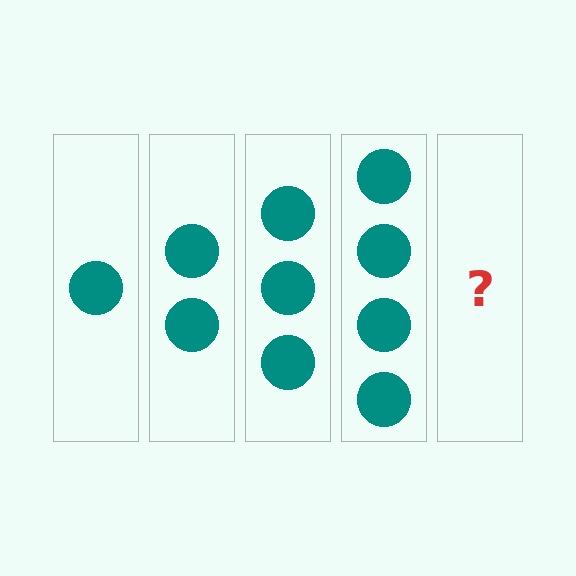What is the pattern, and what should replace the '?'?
The pattern is that each step adds one more circle. The '?' should be 5 circles.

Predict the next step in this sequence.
The next step is 5 circles.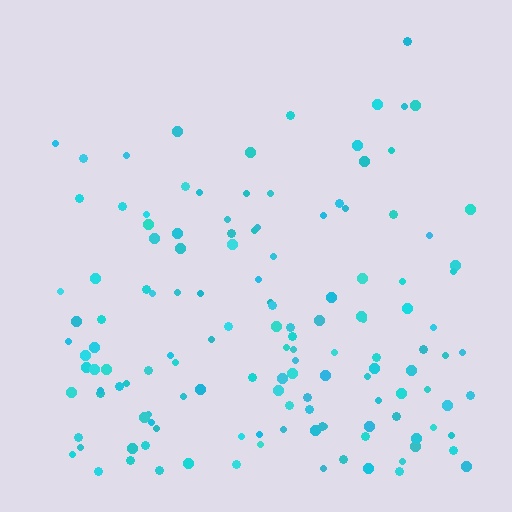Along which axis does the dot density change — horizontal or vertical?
Vertical.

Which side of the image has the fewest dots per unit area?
The top.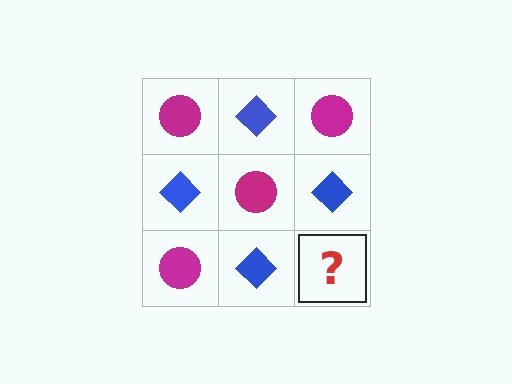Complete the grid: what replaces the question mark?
The question mark should be replaced with a magenta circle.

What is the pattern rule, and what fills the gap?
The rule is that it alternates magenta circle and blue diamond in a checkerboard pattern. The gap should be filled with a magenta circle.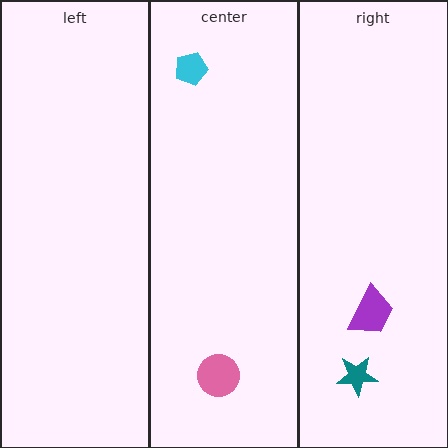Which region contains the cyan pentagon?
The center region.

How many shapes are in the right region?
2.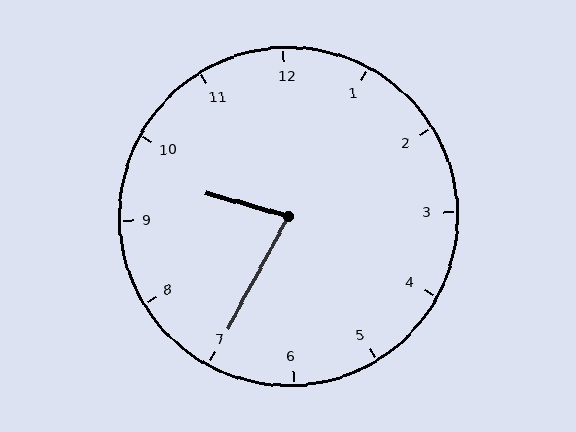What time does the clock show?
9:35.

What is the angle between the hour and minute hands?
Approximately 78 degrees.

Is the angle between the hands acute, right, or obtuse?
It is acute.